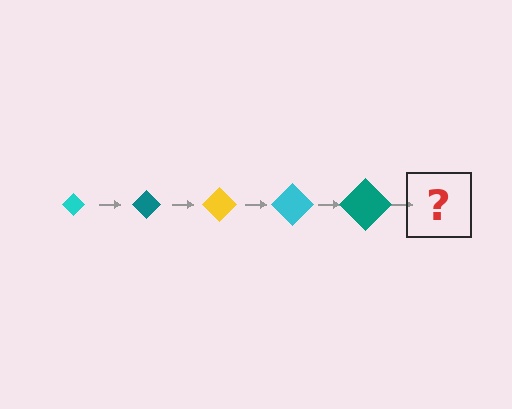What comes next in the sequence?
The next element should be a yellow diamond, larger than the previous one.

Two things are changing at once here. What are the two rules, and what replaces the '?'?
The two rules are that the diamond grows larger each step and the color cycles through cyan, teal, and yellow. The '?' should be a yellow diamond, larger than the previous one.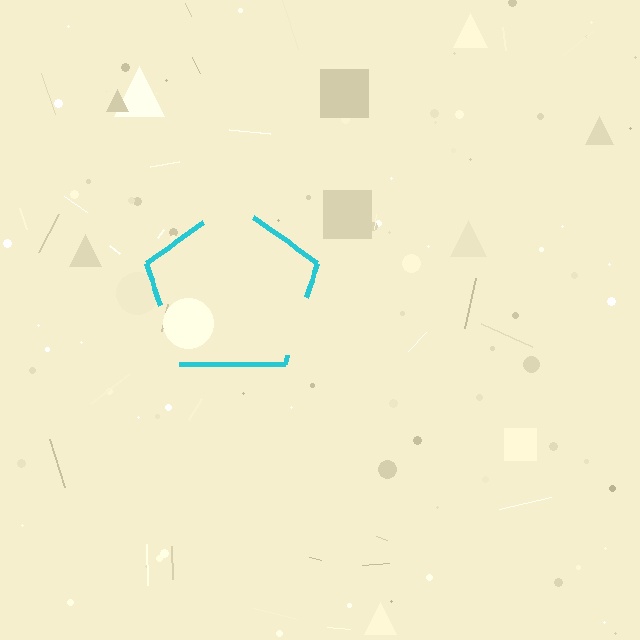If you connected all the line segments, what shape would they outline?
They would outline a pentagon.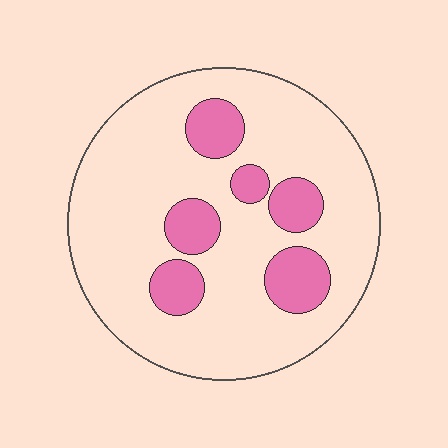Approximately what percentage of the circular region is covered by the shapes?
Approximately 20%.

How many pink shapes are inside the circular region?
6.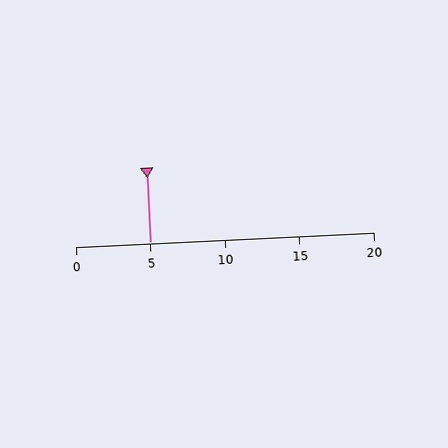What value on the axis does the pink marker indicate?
The marker indicates approximately 5.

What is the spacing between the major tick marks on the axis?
The major ticks are spaced 5 apart.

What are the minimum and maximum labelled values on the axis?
The axis runs from 0 to 20.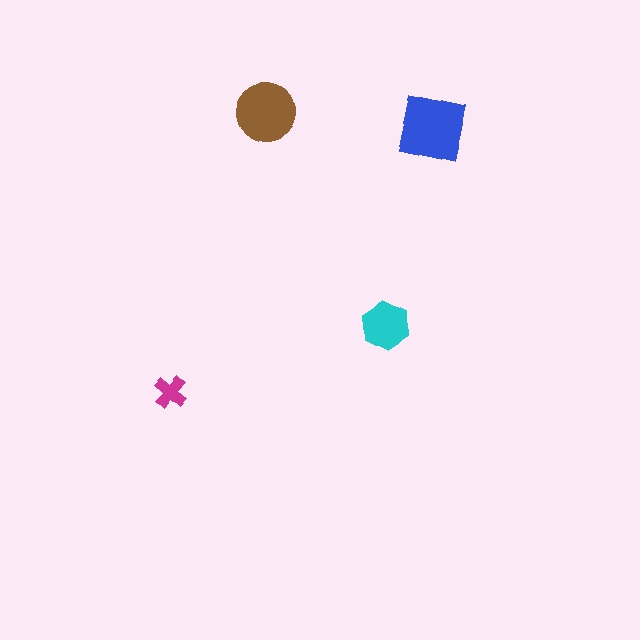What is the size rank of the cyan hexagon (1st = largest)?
3rd.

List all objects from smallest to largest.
The magenta cross, the cyan hexagon, the brown circle, the blue square.